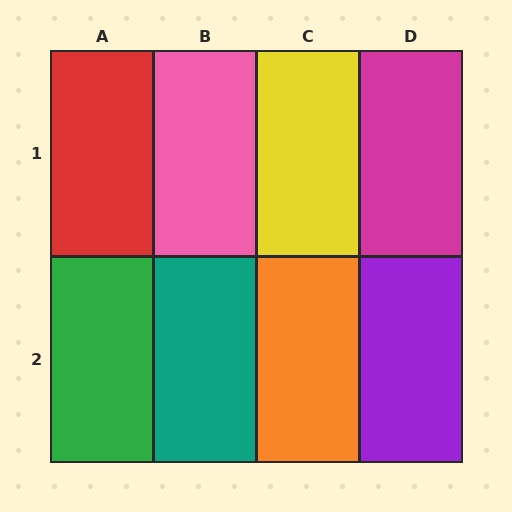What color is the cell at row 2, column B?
Teal.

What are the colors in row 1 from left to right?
Red, pink, yellow, magenta.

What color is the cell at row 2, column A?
Green.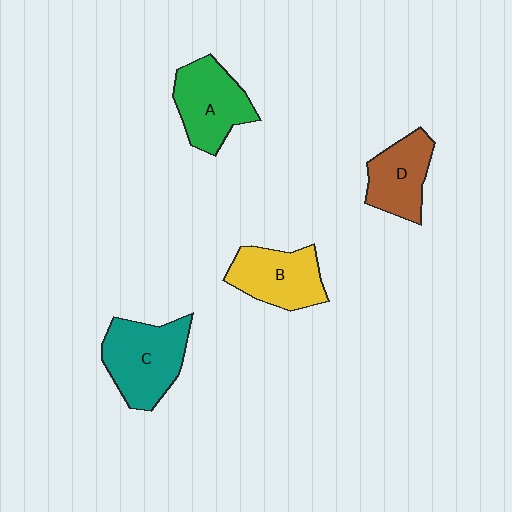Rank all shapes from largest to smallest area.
From largest to smallest: C (teal), A (green), B (yellow), D (brown).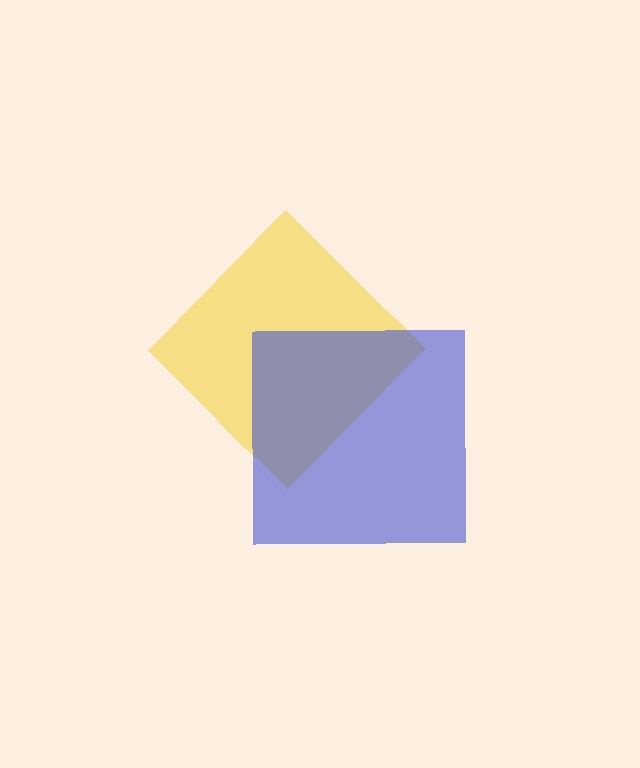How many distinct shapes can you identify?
There are 2 distinct shapes: a yellow diamond, a blue square.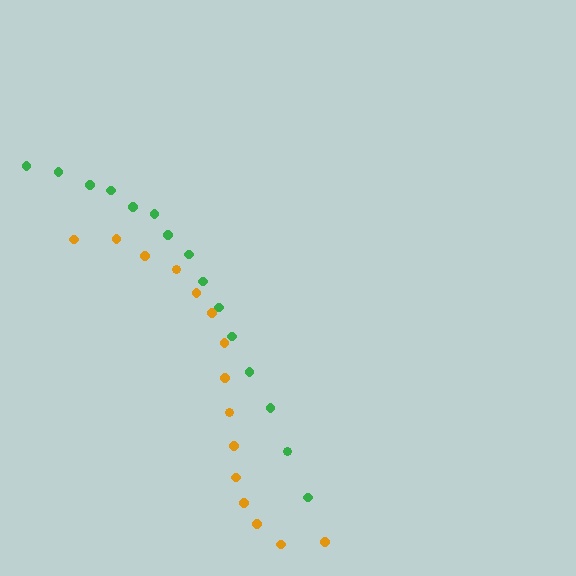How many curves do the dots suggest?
There are 2 distinct paths.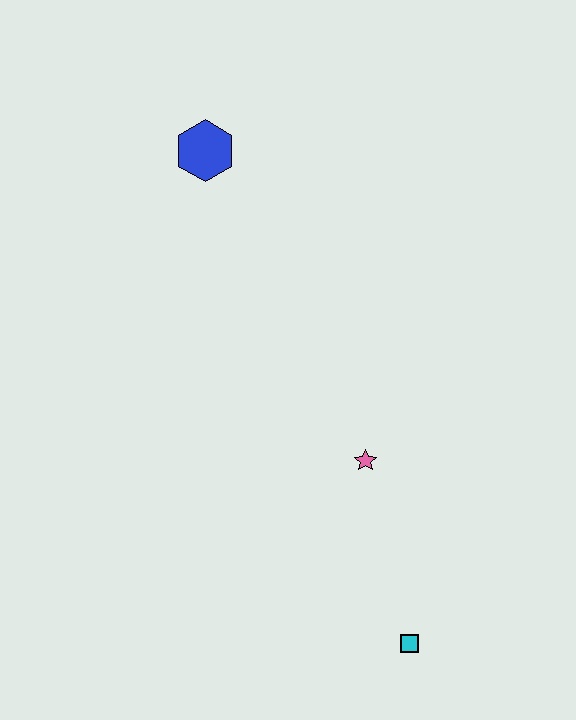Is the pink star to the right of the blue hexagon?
Yes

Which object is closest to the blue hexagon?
The pink star is closest to the blue hexagon.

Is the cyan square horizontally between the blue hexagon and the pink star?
No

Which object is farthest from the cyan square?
The blue hexagon is farthest from the cyan square.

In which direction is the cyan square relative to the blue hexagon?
The cyan square is below the blue hexagon.